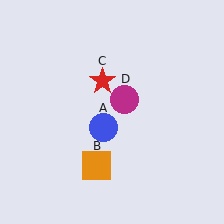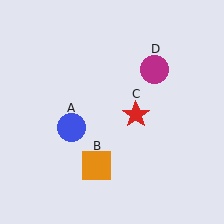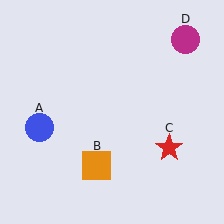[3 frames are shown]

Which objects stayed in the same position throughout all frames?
Orange square (object B) remained stationary.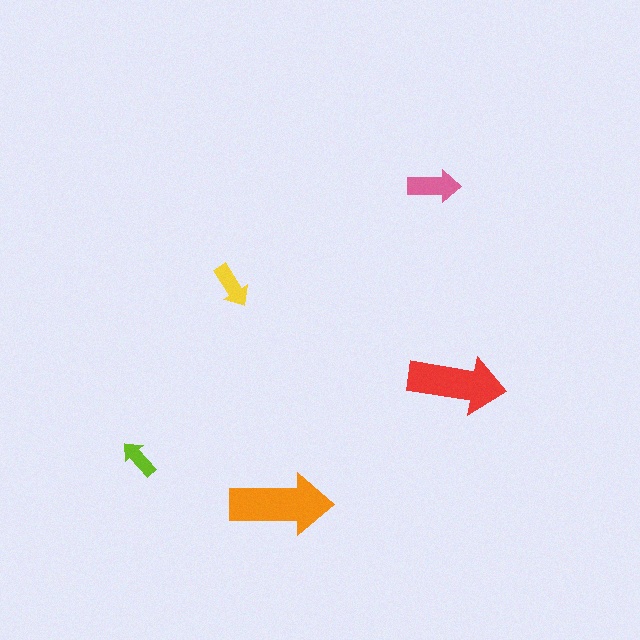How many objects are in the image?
There are 5 objects in the image.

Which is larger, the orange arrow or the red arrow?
The orange one.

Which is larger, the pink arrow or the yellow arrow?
The pink one.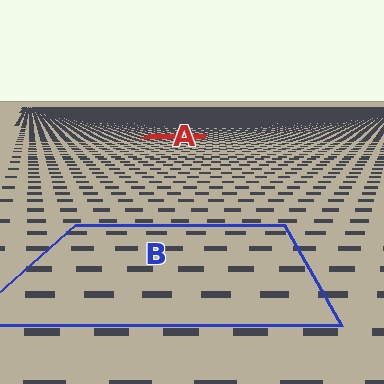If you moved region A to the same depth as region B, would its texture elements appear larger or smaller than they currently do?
They would appear larger. At a closer depth, the same texture elements are projected at a bigger on-screen size.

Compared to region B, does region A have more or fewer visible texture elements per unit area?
Region A has more texture elements per unit area — they are packed more densely because it is farther away.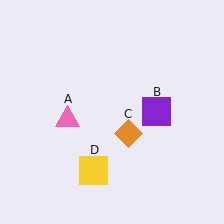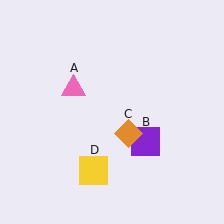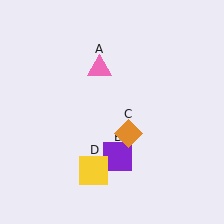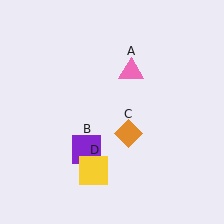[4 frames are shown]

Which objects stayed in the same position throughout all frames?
Orange diamond (object C) and yellow square (object D) remained stationary.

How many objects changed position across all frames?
2 objects changed position: pink triangle (object A), purple square (object B).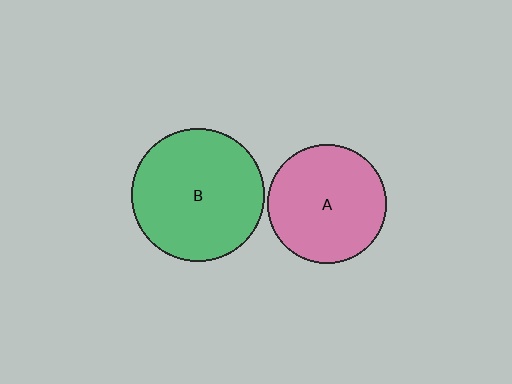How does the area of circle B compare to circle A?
Approximately 1.2 times.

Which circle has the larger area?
Circle B (green).